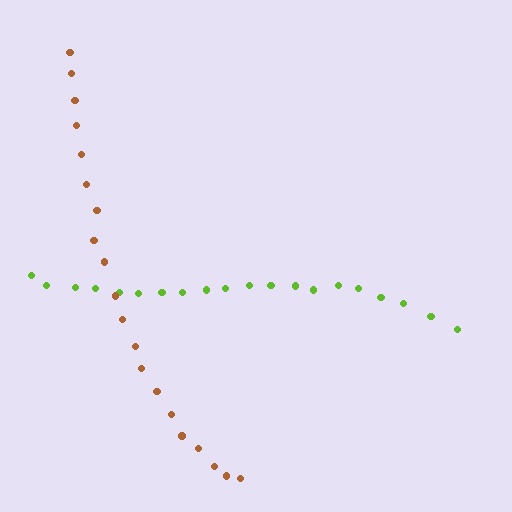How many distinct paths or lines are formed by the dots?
There are 2 distinct paths.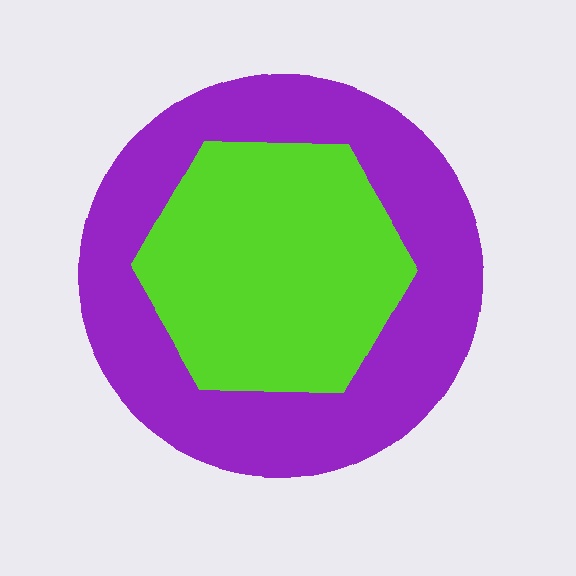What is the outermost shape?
The purple circle.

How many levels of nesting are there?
2.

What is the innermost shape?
The lime hexagon.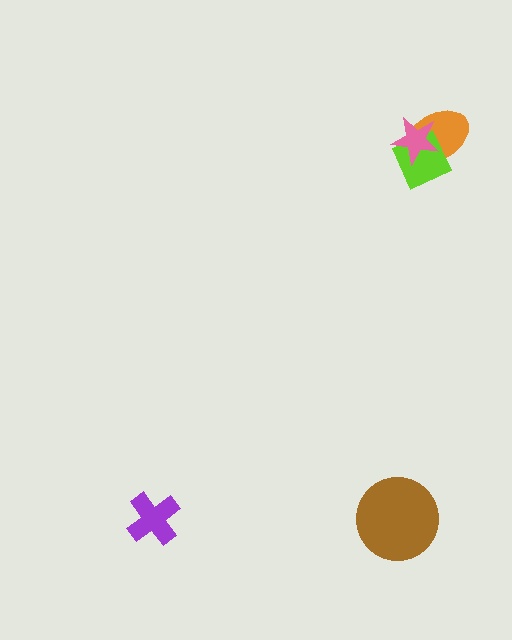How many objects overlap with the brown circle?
0 objects overlap with the brown circle.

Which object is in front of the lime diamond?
The pink star is in front of the lime diamond.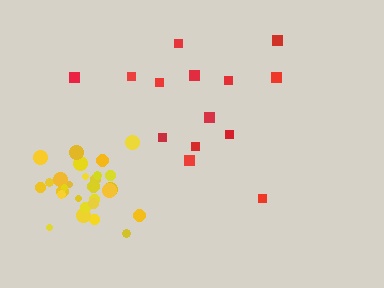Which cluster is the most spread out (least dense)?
Red.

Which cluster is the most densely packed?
Yellow.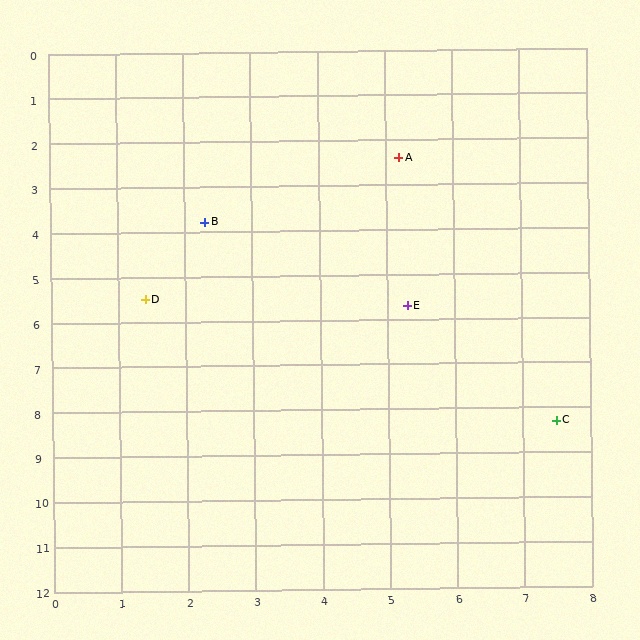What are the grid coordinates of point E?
Point E is at approximately (5.3, 5.7).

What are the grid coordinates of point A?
Point A is at approximately (5.2, 2.4).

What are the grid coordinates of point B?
Point B is at approximately (2.3, 3.8).